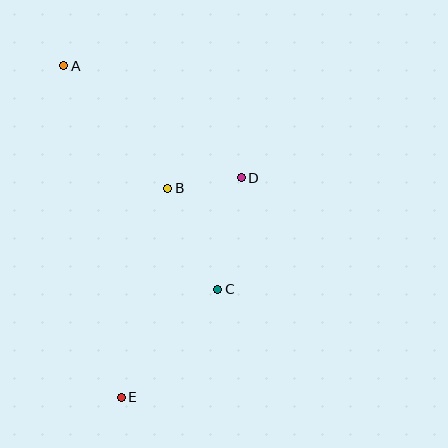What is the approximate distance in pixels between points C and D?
The distance between C and D is approximately 114 pixels.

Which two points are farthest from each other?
Points A and E are farthest from each other.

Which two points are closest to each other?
Points B and D are closest to each other.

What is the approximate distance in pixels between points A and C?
The distance between A and C is approximately 271 pixels.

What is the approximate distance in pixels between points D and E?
The distance between D and E is approximately 250 pixels.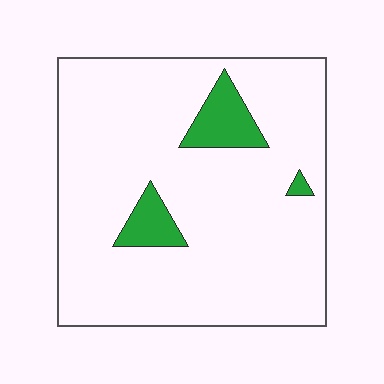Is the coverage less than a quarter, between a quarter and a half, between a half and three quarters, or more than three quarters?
Less than a quarter.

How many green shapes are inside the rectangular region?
3.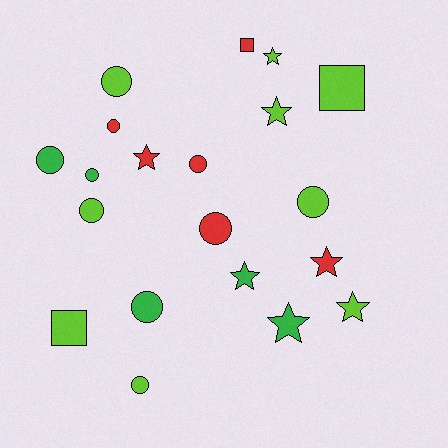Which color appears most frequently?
Lime, with 9 objects.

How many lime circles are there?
There are 4 lime circles.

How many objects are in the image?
There are 20 objects.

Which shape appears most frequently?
Circle, with 10 objects.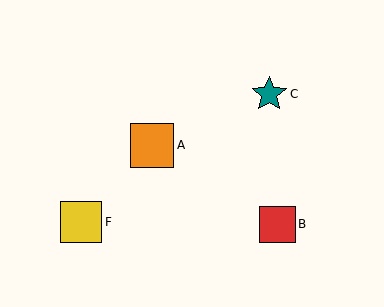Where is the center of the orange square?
The center of the orange square is at (152, 145).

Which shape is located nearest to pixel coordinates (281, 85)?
The teal star (labeled C) at (269, 94) is nearest to that location.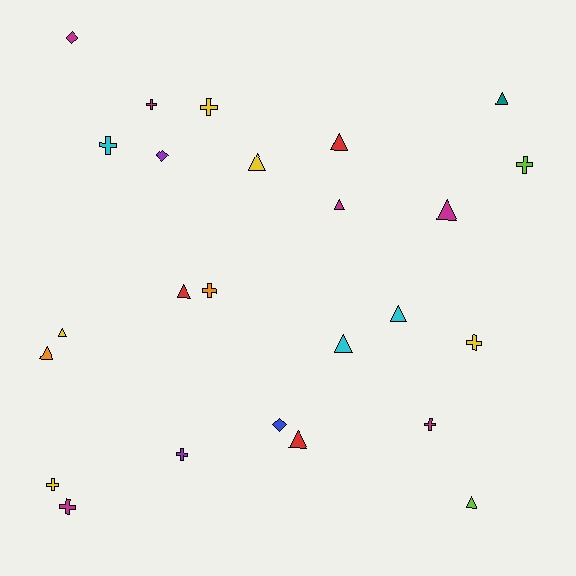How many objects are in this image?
There are 25 objects.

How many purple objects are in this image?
There are 2 purple objects.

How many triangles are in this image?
There are 12 triangles.